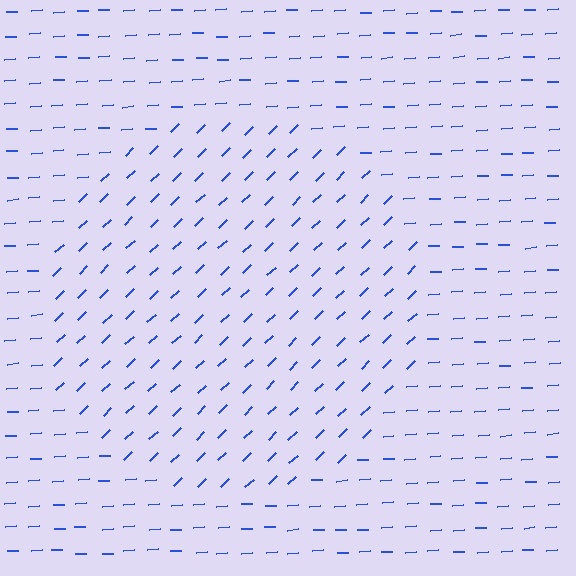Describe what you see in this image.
The image is filled with small blue line segments. A circle region in the image has lines oriented differently from the surrounding lines, creating a visible texture boundary.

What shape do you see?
I see a circle.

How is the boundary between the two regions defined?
The boundary is defined purely by a change in line orientation (approximately 40 degrees difference). All lines are the same color and thickness.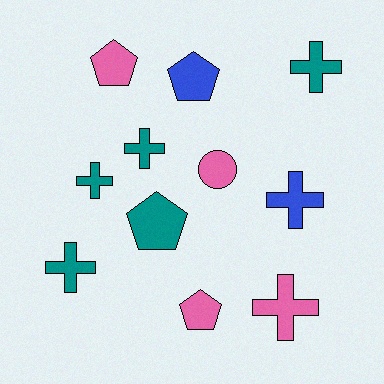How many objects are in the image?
There are 11 objects.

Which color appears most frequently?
Teal, with 5 objects.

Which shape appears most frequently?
Cross, with 6 objects.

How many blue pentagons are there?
There is 1 blue pentagon.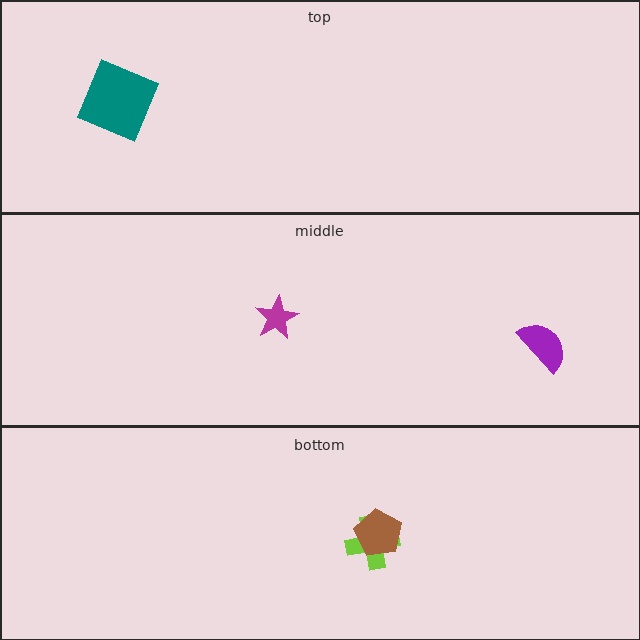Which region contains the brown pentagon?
The bottom region.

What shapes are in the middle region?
The magenta star, the purple semicircle.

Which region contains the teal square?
The top region.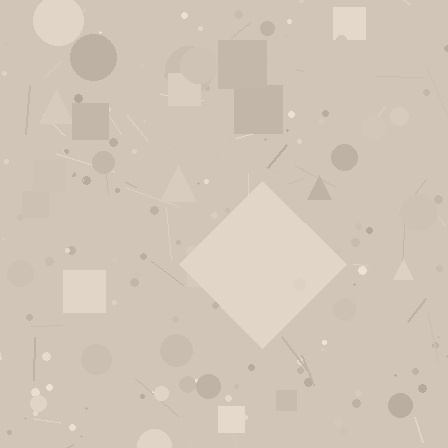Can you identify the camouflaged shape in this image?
The camouflaged shape is a diamond.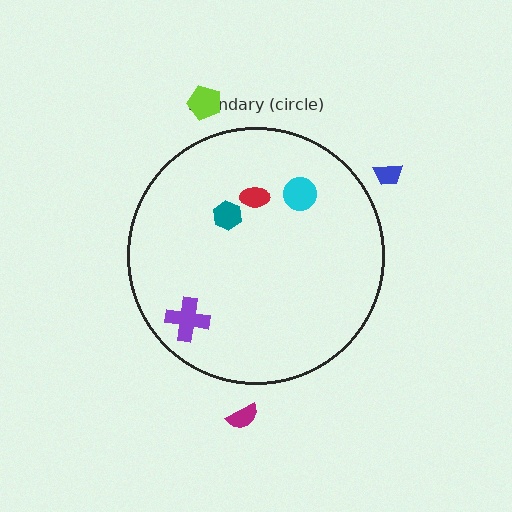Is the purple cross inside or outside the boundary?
Inside.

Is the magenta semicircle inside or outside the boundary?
Outside.